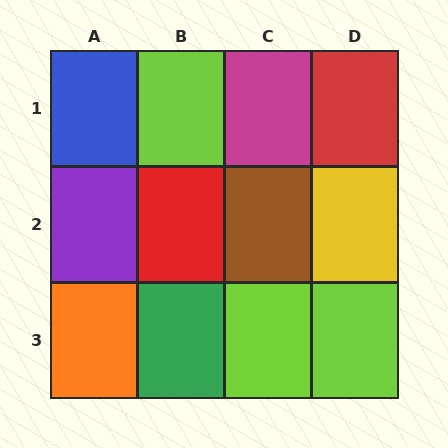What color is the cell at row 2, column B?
Red.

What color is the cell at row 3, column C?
Lime.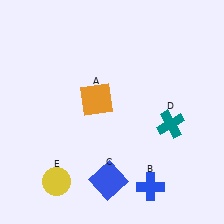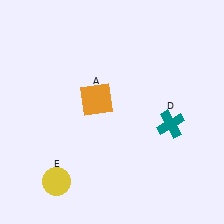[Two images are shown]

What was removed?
The blue cross (B), the blue square (C) were removed in Image 2.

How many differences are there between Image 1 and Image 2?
There are 2 differences between the two images.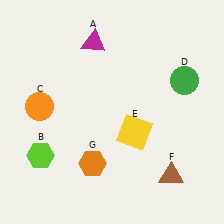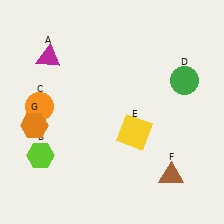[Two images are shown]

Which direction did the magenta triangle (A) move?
The magenta triangle (A) moved left.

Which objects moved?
The objects that moved are: the magenta triangle (A), the orange hexagon (G).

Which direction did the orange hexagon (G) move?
The orange hexagon (G) moved left.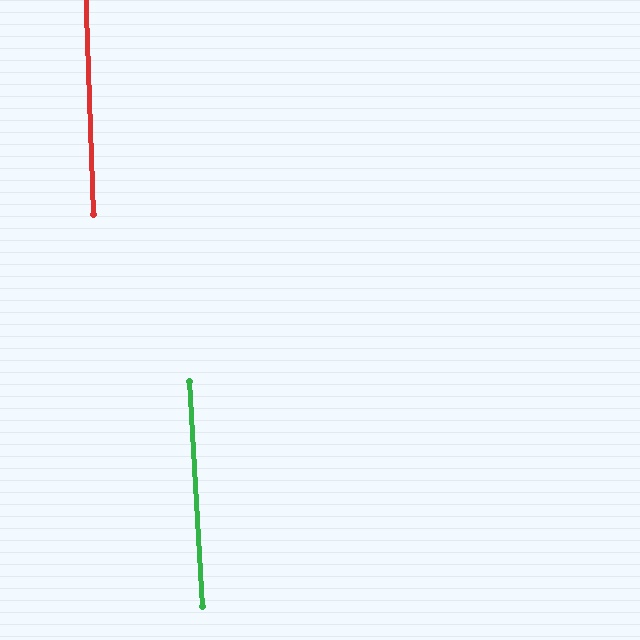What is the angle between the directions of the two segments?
Approximately 1 degree.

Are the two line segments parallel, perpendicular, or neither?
Parallel — their directions differ by only 1.3°.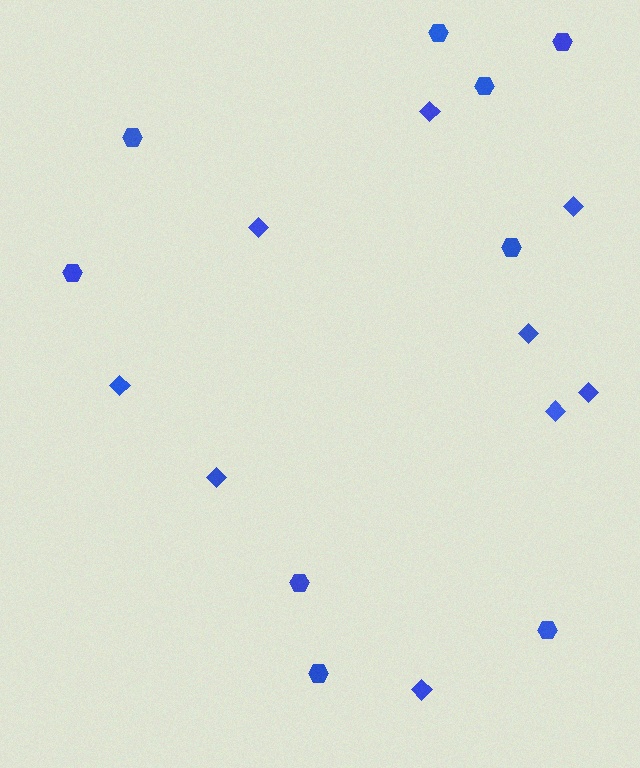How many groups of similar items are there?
There are 2 groups: one group of hexagons (9) and one group of diamonds (9).